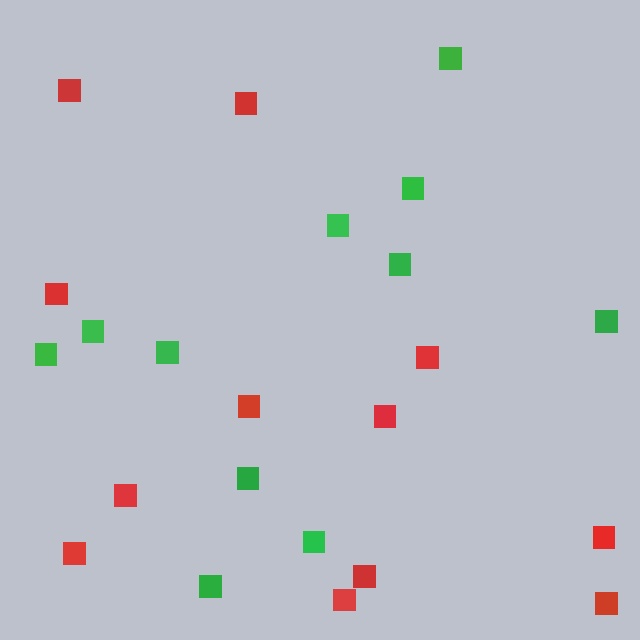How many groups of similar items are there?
There are 2 groups: one group of green squares (11) and one group of red squares (12).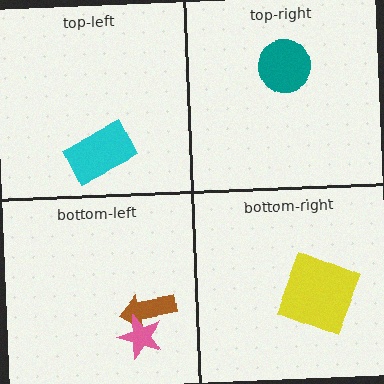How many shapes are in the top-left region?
1.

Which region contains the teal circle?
The top-right region.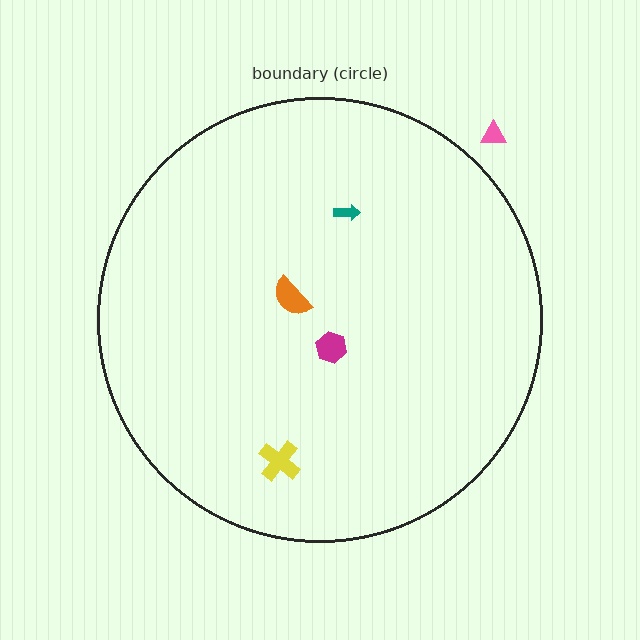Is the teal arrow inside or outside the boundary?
Inside.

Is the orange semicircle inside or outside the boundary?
Inside.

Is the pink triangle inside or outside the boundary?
Outside.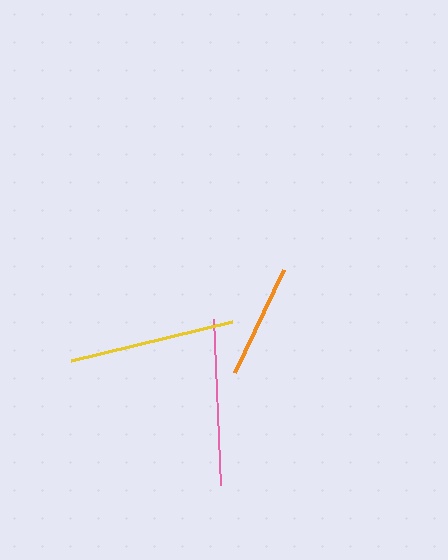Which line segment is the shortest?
The orange line is the shortest at approximately 114 pixels.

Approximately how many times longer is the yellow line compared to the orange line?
The yellow line is approximately 1.5 times the length of the orange line.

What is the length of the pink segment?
The pink segment is approximately 167 pixels long.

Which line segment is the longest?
The pink line is the longest at approximately 167 pixels.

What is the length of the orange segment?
The orange segment is approximately 114 pixels long.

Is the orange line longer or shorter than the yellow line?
The yellow line is longer than the orange line.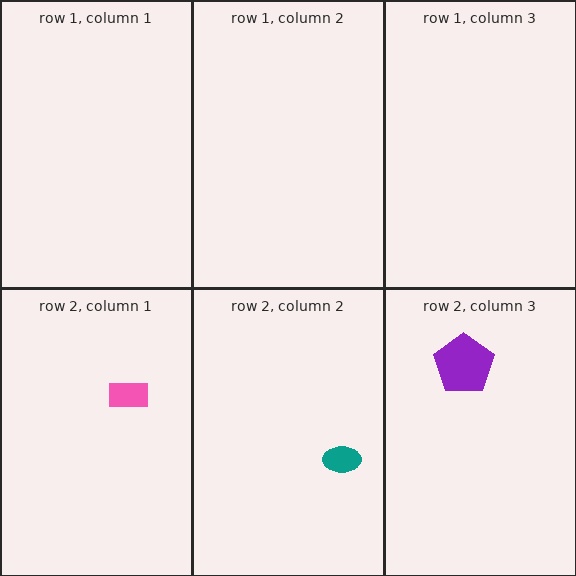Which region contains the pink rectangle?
The row 2, column 1 region.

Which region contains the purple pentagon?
The row 2, column 3 region.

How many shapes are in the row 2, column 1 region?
1.